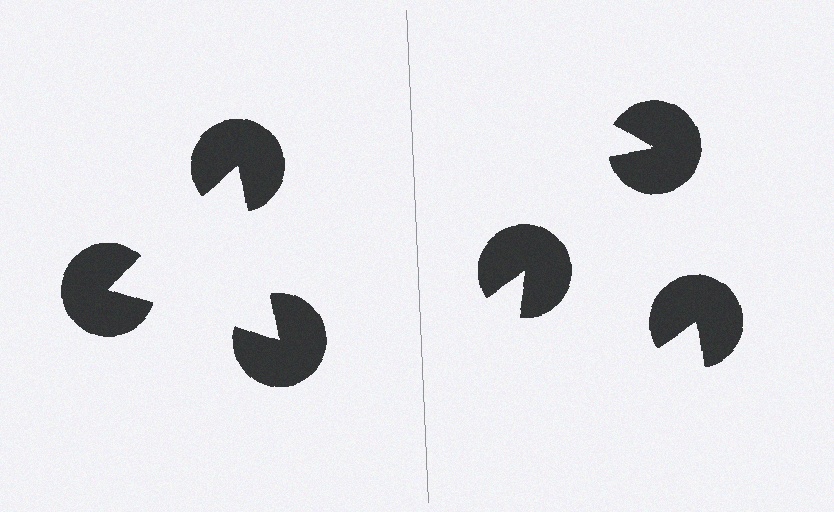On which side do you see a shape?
An illusory triangle appears on the left side. On the right side the wedge cuts are rotated, so no coherent shape forms.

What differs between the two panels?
The pac-man discs are positioned identically on both sides; only the wedge orientations differ. On the left they align to a triangle; on the right they are misaligned.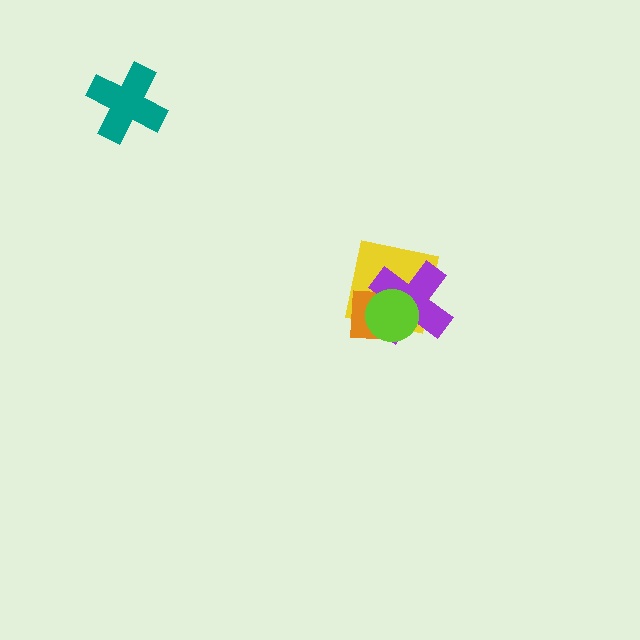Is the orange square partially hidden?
Yes, it is partially covered by another shape.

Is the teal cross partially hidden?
No, no other shape covers it.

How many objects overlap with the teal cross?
0 objects overlap with the teal cross.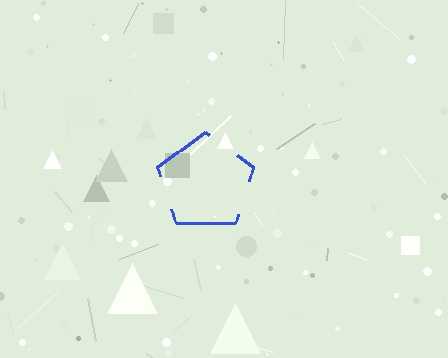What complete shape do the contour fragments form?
The contour fragments form a pentagon.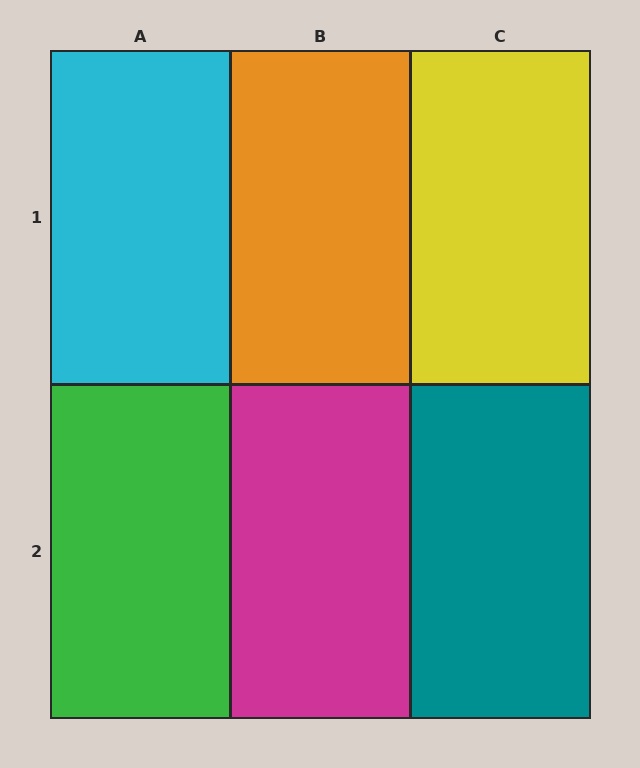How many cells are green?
1 cell is green.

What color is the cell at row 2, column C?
Teal.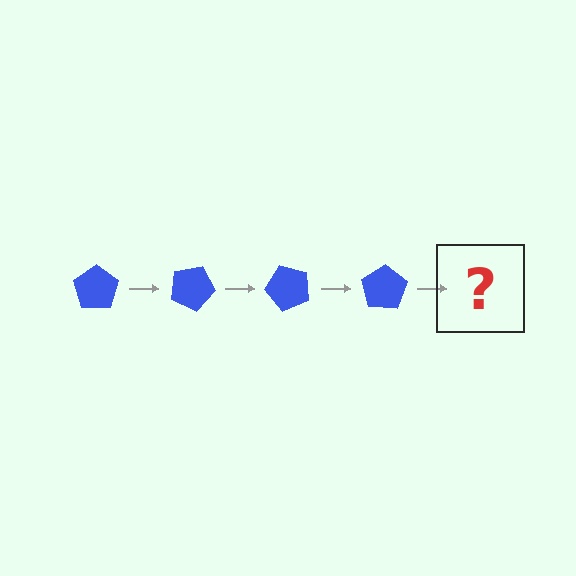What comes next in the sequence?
The next element should be a blue pentagon rotated 100 degrees.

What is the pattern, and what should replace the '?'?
The pattern is that the pentagon rotates 25 degrees each step. The '?' should be a blue pentagon rotated 100 degrees.